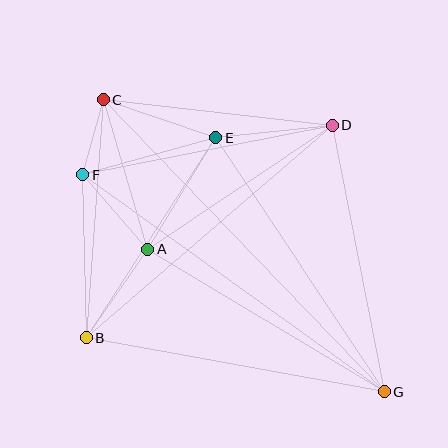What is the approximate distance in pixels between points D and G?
The distance between D and G is approximately 272 pixels.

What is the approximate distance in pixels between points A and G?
The distance between A and G is approximately 276 pixels.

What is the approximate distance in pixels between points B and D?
The distance between B and D is approximately 325 pixels.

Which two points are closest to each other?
Points C and F are closest to each other.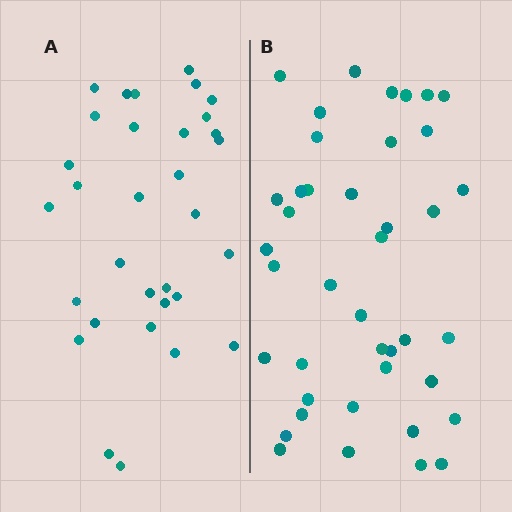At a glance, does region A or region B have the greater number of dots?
Region B (the right region) has more dots.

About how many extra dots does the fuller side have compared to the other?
Region B has roughly 8 or so more dots than region A.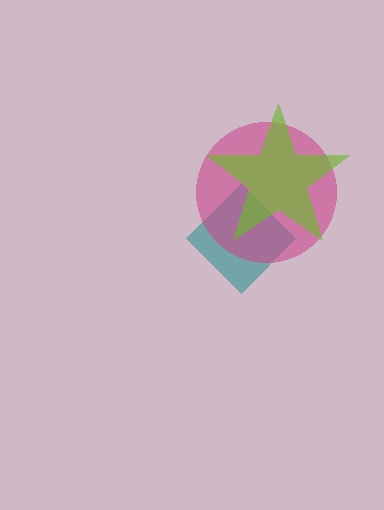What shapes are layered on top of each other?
The layered shapes are: a teal diamond, a magenta circle, a lime star.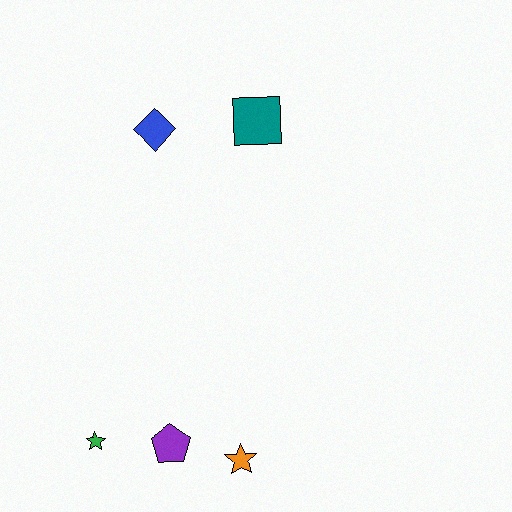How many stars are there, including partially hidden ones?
There are 2 stars.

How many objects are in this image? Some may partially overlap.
There are 5 objects.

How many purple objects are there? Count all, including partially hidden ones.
There is 1 purple object.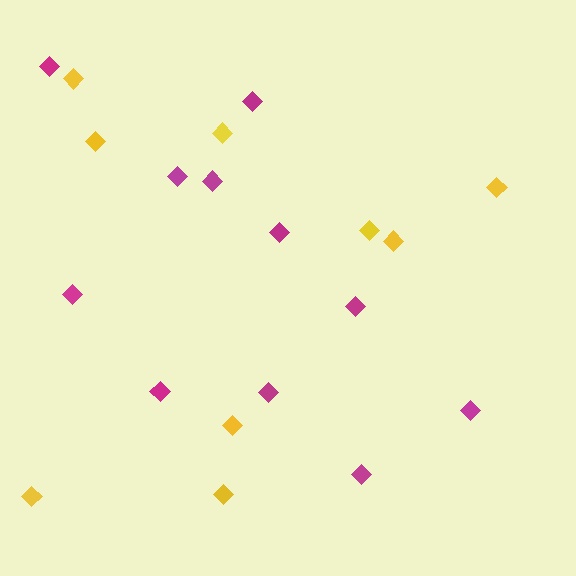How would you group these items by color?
There are 2 groups: one group of yellow diamonds (9) and one group of magenta diamonds (11).